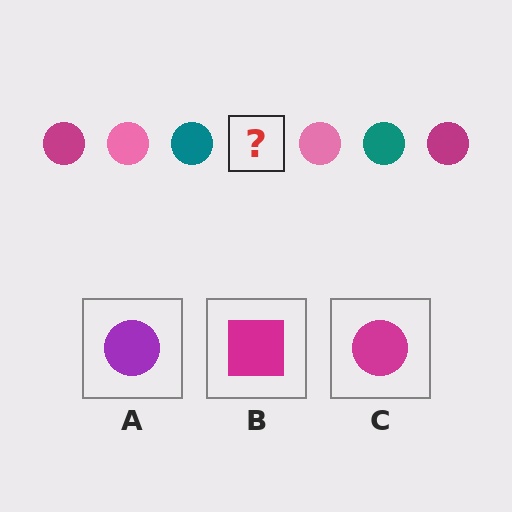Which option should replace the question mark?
Option C.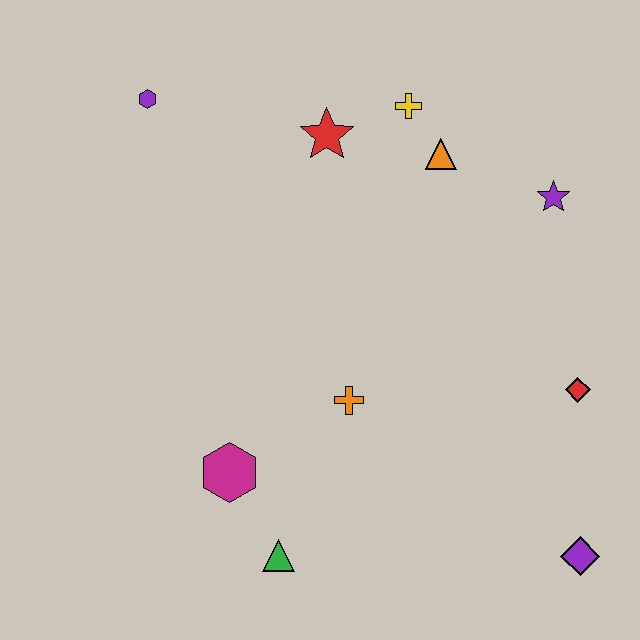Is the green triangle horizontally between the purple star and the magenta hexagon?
Yes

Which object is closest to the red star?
The yellow cross is closest to the red star.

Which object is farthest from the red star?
The purple diamond is farthest from the red star.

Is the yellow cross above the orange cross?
Yes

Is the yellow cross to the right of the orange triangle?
No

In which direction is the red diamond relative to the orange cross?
The red diamond is to the right of the orange cross.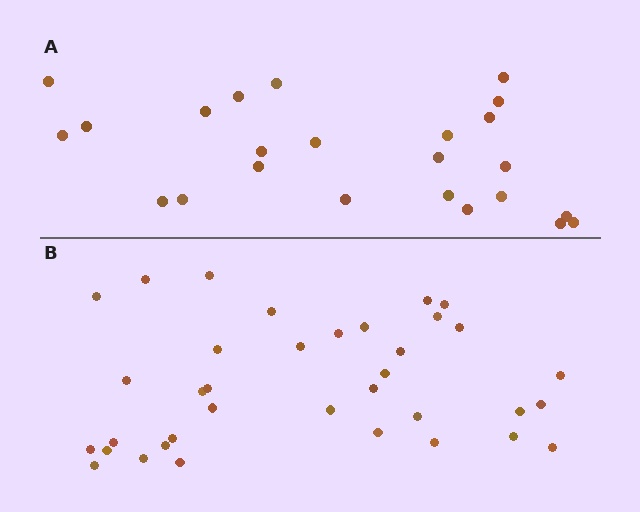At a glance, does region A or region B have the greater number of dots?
Region B (the bottom region) has more dots.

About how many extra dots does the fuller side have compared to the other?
Region B has roughly 12 or so more dots than region A.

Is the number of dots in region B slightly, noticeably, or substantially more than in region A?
Region B has substantially more. The ratio is roughly 1.5 to 1.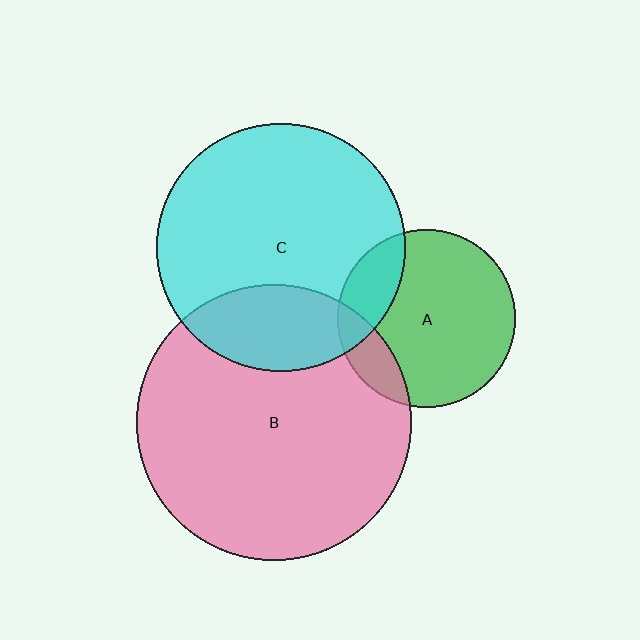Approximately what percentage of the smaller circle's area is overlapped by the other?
Approximately 25%.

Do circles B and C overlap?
Yes.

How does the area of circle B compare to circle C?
Approximately 1.2 times.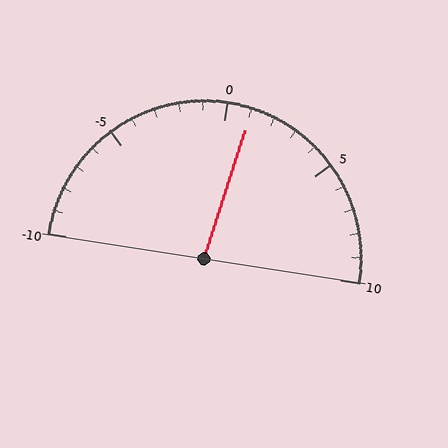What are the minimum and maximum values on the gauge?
The gauge ranges from -10 to 10.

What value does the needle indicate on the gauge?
The needle indicates approximately 1.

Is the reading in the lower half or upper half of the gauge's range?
The reading is in the upper half of the range (-10 to 10).